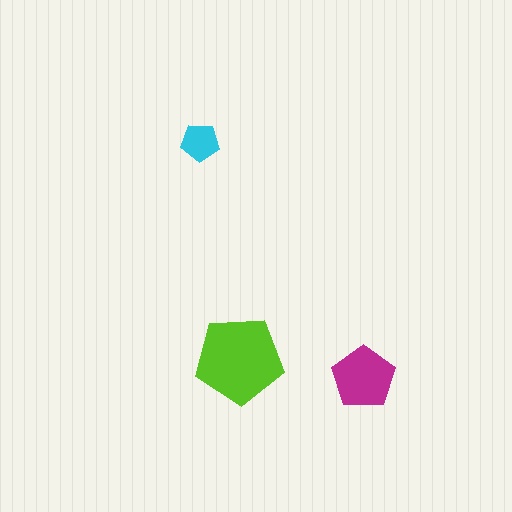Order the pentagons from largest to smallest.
the lime one, the magenta one, the cyan one.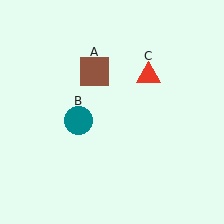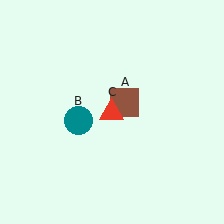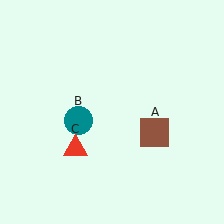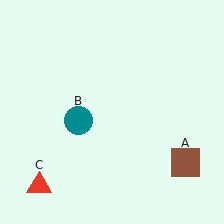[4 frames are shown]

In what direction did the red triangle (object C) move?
The red triangle (object C) moved down and to the left.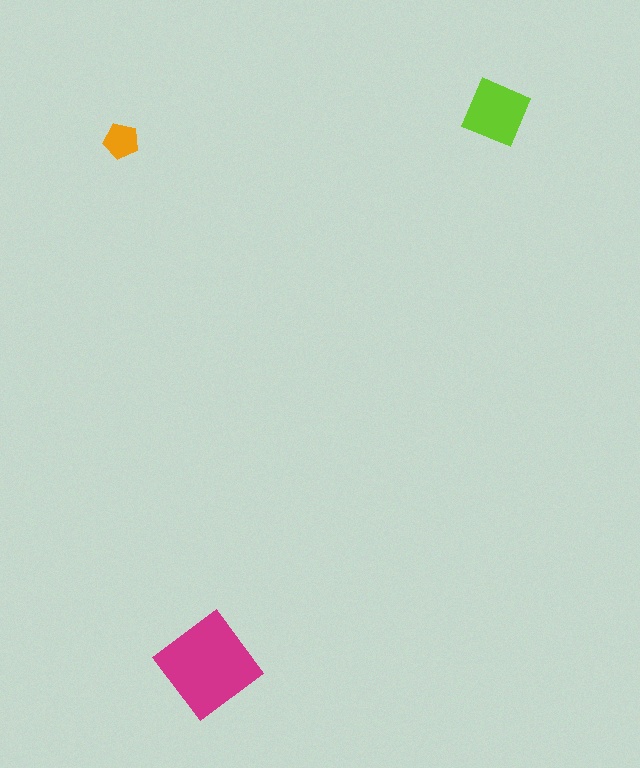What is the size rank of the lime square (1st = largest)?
2nd.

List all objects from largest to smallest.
The magenta diamond, the lime square, the orange pentagon.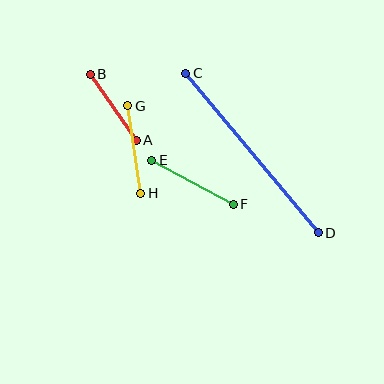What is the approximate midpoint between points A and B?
The midpoint is at approximately (113, 107) pixels.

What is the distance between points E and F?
The distance is approximately 93 pixels.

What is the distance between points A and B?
The distance is approximately 81 pixels.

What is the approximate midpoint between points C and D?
The midpoint is at approximately (252, 153) pixels.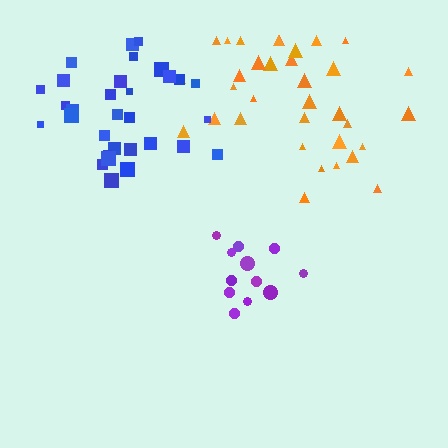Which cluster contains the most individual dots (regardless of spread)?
Orange (34).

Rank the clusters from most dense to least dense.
purple, blue, orange.